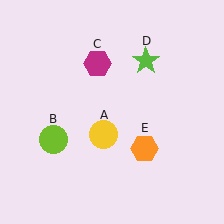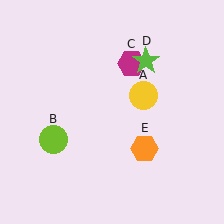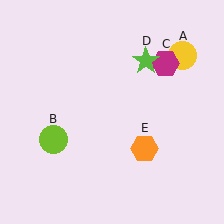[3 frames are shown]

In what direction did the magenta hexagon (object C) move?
The magenta hexagon (object C) moved right.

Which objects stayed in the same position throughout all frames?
Lime circle (object B) and lime star (object D) and orange hexagon (object E) remained stationary.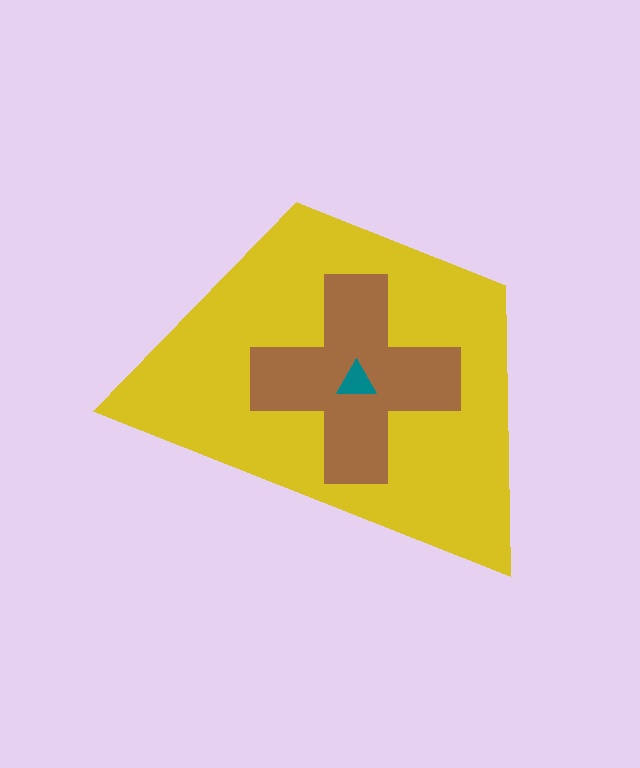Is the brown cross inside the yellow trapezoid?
Yes.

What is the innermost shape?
The teal triangle.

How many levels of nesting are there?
3.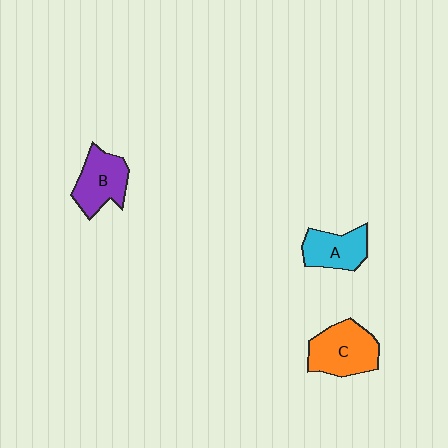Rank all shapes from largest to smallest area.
From largest to smallest: C (orange), B (purple), A (cyan).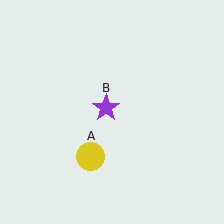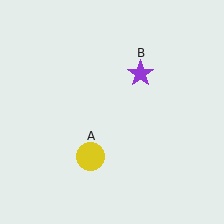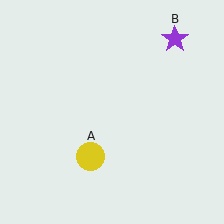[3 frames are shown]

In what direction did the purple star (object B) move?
The purple star (object B) moved up and to the right.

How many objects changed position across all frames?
1 object changed position: purple star (object B).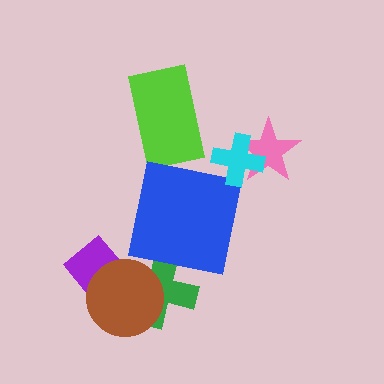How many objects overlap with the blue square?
1 object overlaps with the blue square.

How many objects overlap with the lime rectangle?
0 objects overlap with the lime rectangle.